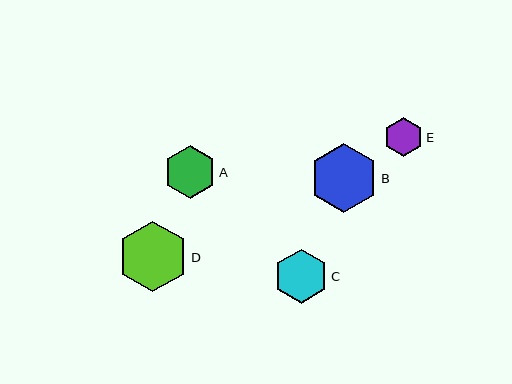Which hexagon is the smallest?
Hexagon E is the smallest with a size of approximately 38 pixels.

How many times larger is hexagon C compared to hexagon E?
Hexagon C is approximately 1.4 times the size of hexagon E.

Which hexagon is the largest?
Hexagon D is the largest with a size of approximately 70 pixels.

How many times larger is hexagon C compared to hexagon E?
Hexagon C is approximately 1.4 times the size of hexagon E.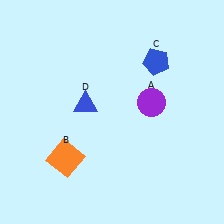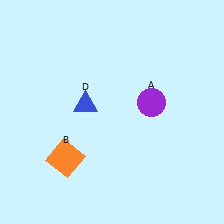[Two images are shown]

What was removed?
The blue pentagon (C) was removed in Image 2.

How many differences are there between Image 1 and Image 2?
There is 1 difference between the two images.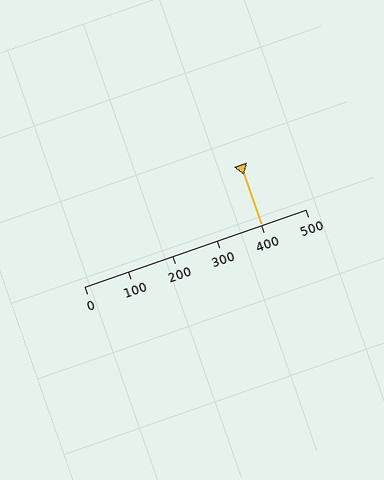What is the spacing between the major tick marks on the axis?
The major ticks are spaced 100 apart.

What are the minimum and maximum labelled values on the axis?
The axis runs from 0 to 500.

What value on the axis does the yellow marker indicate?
The marker indicates approximately 400.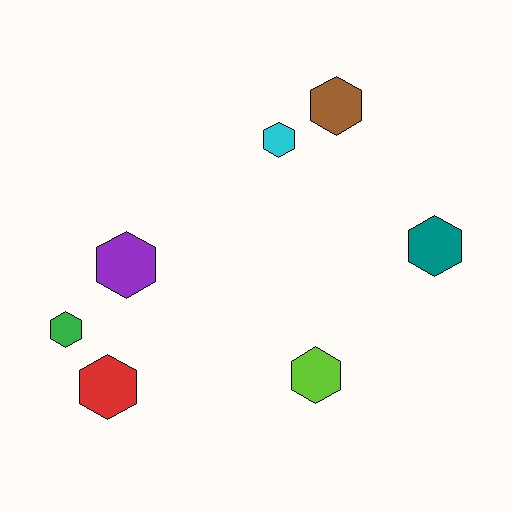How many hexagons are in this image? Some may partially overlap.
There are 7 hexagons.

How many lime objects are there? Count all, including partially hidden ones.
There is 1 lime object.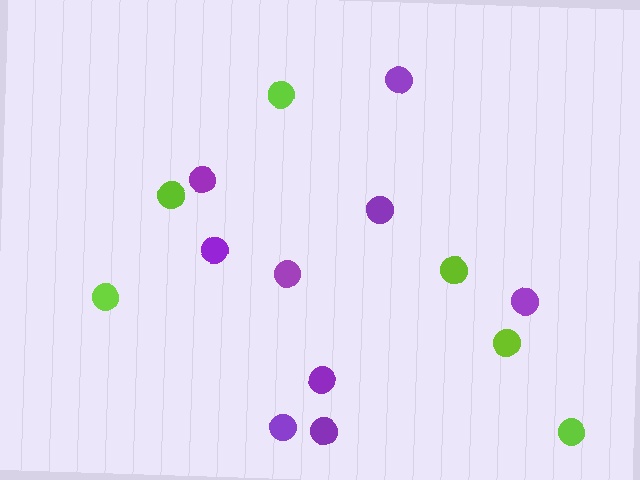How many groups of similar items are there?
There are 2 groups: one group of purple circles (9) and one group of lime circles (6).